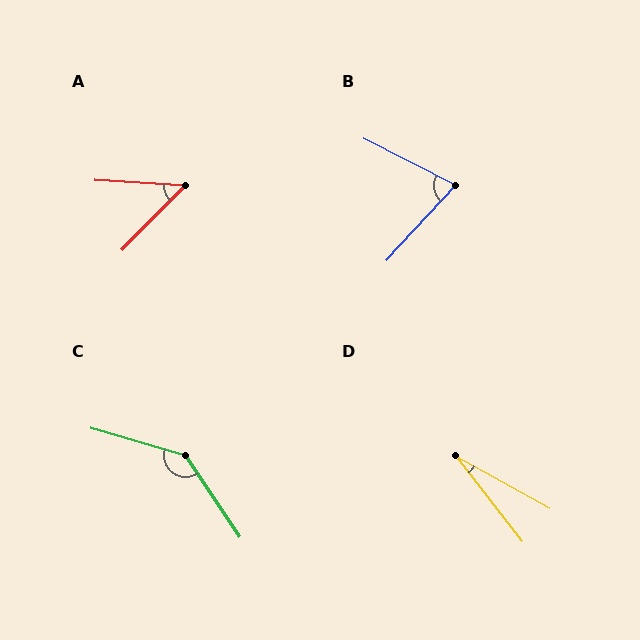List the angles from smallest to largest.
D (23°), A (49°), B (74°), C (140°).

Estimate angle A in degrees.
Approximately 49 degrees.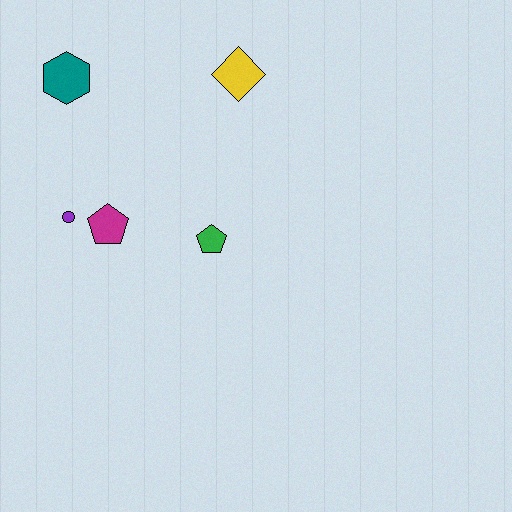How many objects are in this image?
There are 5 objects.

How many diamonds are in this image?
There is 1 diamond.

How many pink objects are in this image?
There are no pink objects.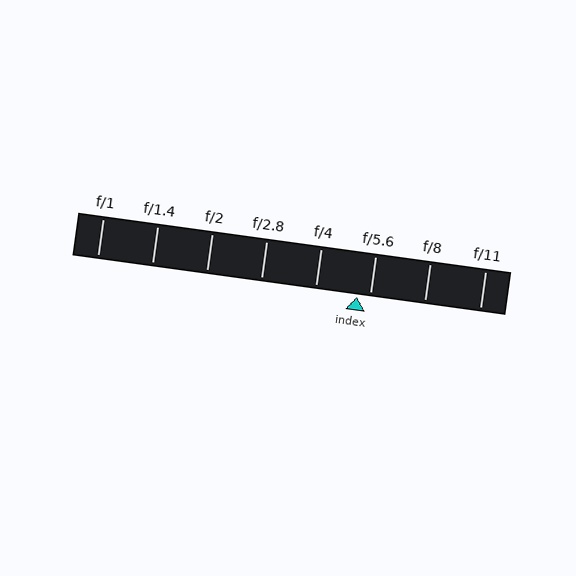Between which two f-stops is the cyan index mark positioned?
The index mark is between f/4 and f/5.6.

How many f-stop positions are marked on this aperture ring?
There are 8 f-stop positions marked.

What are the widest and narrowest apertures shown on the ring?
The widest aperture shown is f/1 and the narrowest is f/11.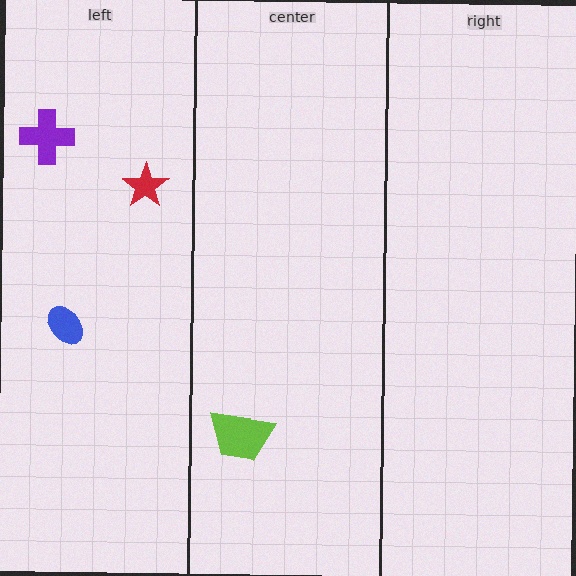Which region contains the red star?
The left region.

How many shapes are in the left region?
3.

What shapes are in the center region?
The lime trapezoid.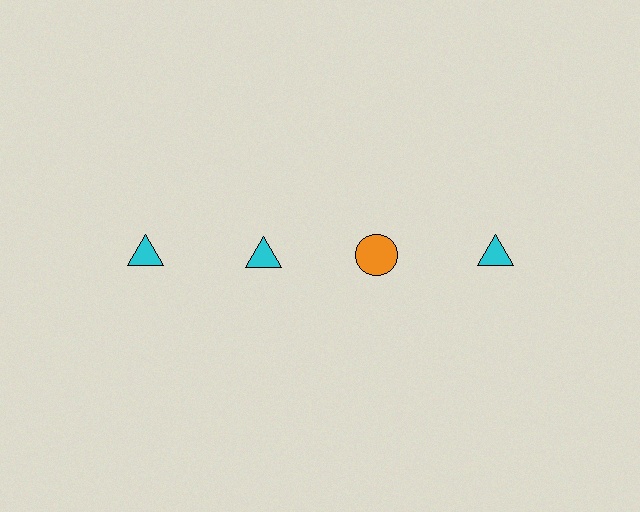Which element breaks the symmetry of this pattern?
The orange circle in the top row, center column breaks the symmetry. All other shapes are cyan triangles.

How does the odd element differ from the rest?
It differs in both color (orange instead of cyan) and shape (circle instead of triangle).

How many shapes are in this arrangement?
There are 4 shapes arranged in a grid pattern.